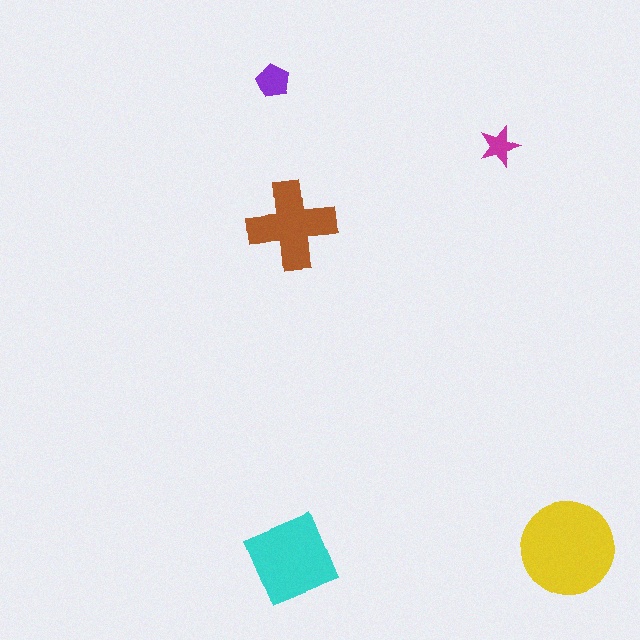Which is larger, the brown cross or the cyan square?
The cyan square.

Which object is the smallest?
The magenta star.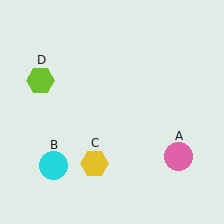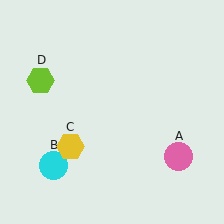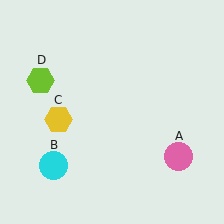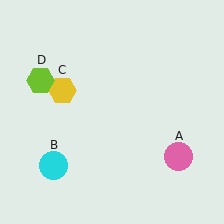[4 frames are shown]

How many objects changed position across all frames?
1 object changed position: yellow hexagon (object C).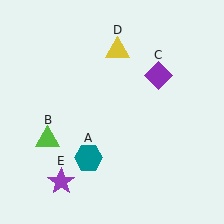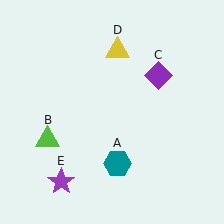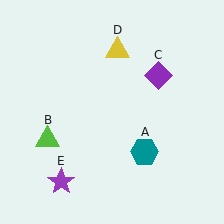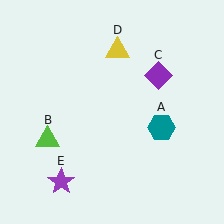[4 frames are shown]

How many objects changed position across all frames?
1 object changed position: teal hexagon (object A).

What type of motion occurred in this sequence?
The teal hexagon (object A) rotated counterclockwise around the center of the scene.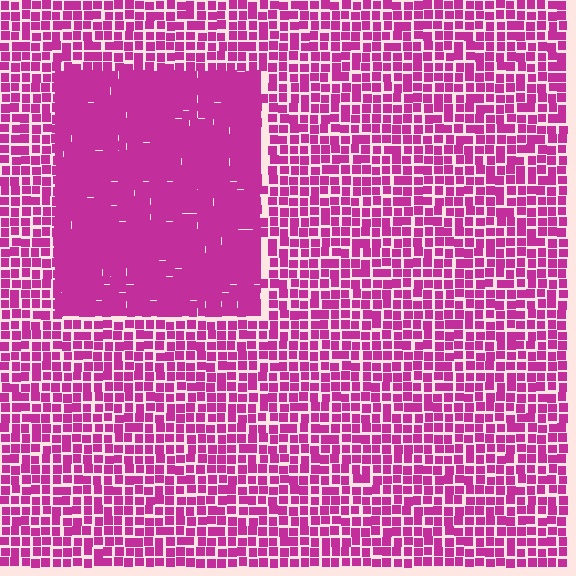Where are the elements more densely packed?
The elements are more densely packed inside the rectangle boundary.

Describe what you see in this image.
The image contains small magenta elements arranged at two different densities. A rectangle-shaped region is visible where the elements are more densely packed than the surrounding area.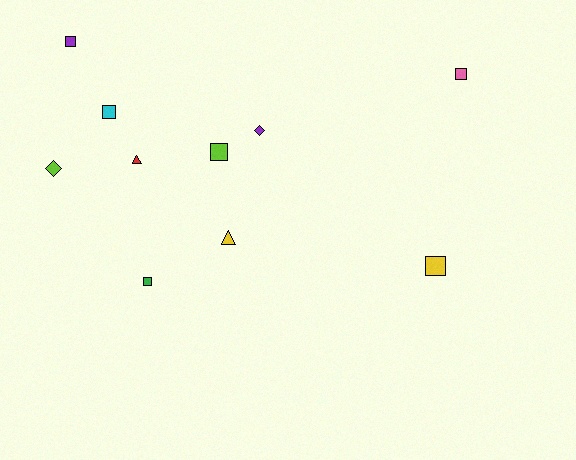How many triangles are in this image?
There are 2 triangles.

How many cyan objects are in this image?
There is 1 cyan object.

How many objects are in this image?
There are 10 objects.